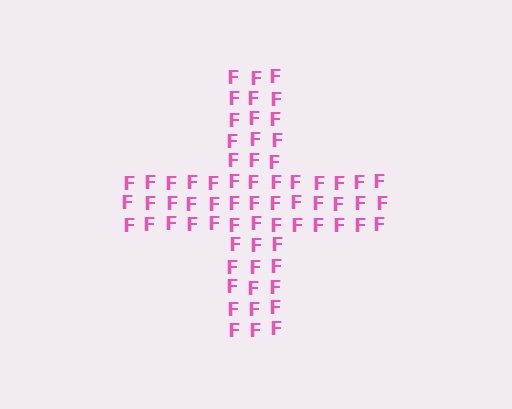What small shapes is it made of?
It is made of small letter F's.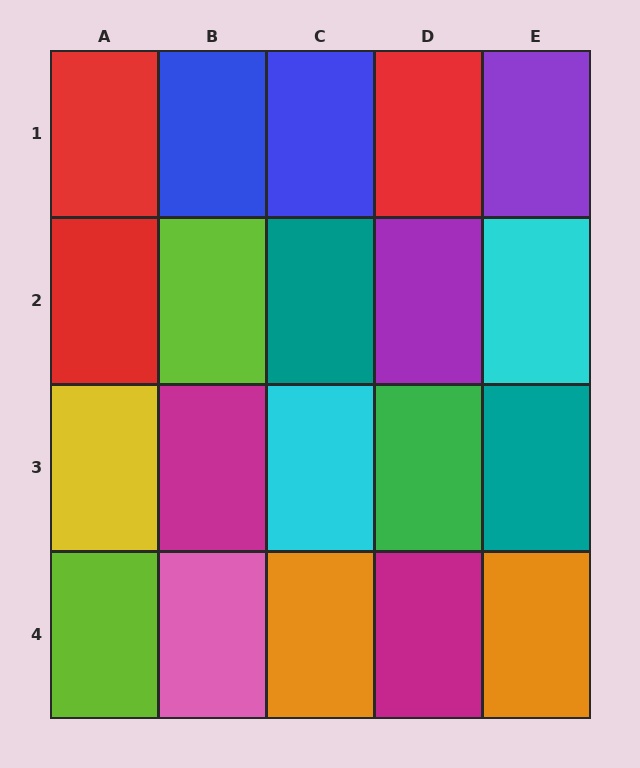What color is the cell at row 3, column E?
Teal.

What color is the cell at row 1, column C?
Blue.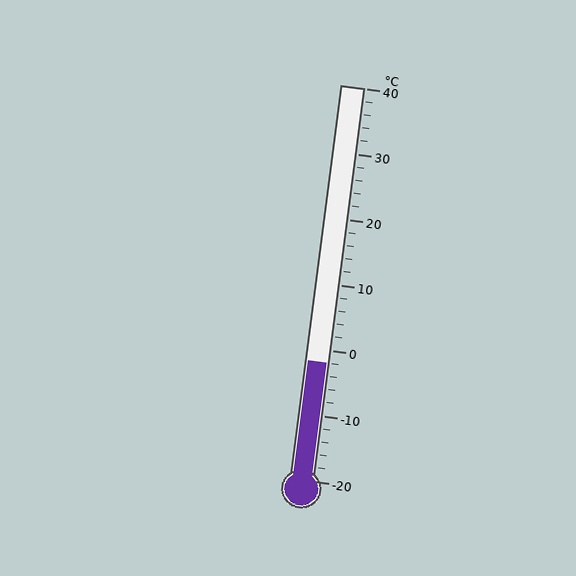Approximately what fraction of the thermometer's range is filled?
The thermometer is filled to approximately 30% of its range.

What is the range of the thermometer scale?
The thermometer scale ranges from -20°C to 40°C.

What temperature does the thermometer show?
The thermometer shows approximately -2°C.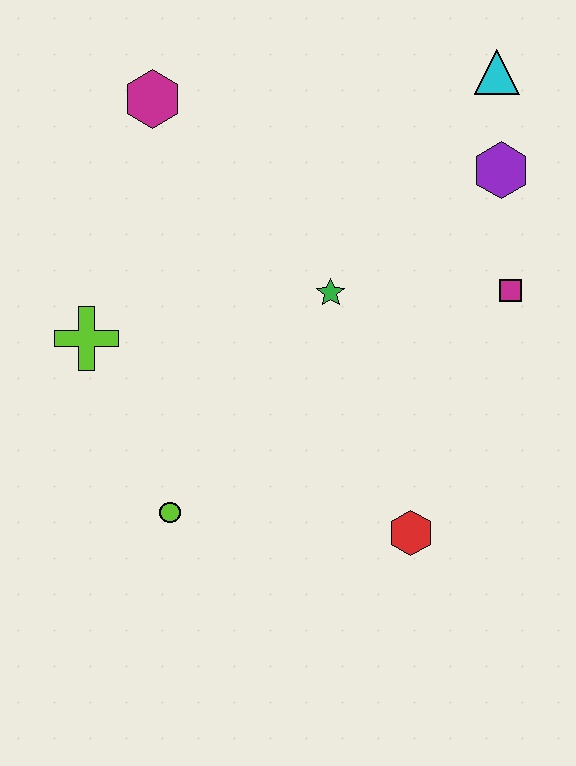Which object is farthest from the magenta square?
The lime cross is farthest from the magenta square.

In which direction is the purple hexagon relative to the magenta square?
The purple hexagon is above the magenta square.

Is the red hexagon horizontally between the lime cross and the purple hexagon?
Yes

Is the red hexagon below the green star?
Yes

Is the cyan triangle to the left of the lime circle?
No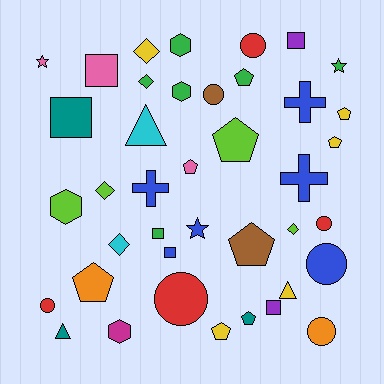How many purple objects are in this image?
There are 2 purple objects.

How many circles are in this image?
There are 7 circles.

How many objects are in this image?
There are 40 objects.